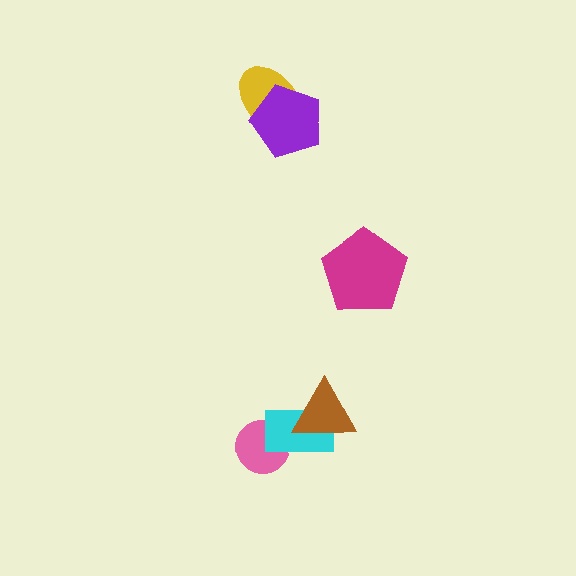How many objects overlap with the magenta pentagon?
0 objects overlap with the magenta pentagon.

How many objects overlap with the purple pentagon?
1 object overlaps with the purple pentagon.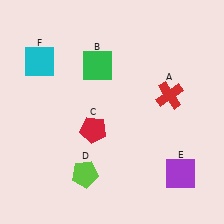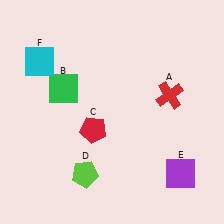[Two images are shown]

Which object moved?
The green square (B) moved left.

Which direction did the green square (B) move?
The green square (B) moved left.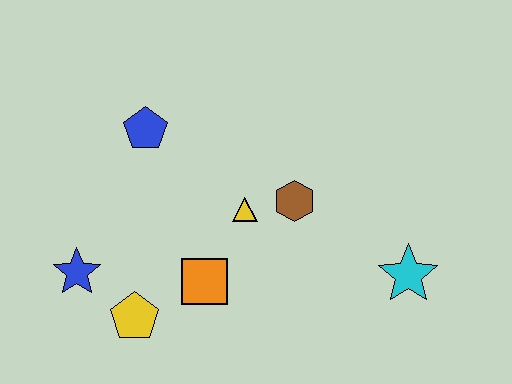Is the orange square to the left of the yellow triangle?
Yes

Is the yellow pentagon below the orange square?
Yes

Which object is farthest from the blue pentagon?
The cyan star is farthest from the blue pentagon.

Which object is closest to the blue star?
The yellow pentagon is closest to the blue star.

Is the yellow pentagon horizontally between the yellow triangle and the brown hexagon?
No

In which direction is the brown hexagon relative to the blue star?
The brown hexagon is to the right of the blue star.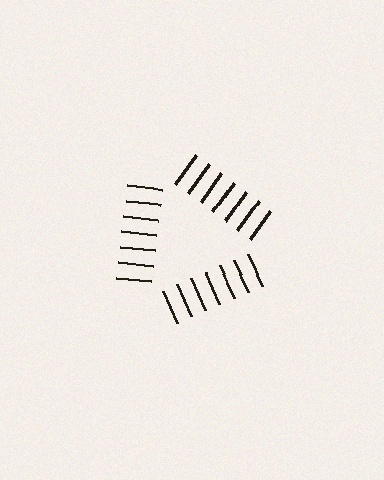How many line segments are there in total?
21 — 7 along each of the 3 edges.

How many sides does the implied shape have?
3 sides — the line-ends trace a triangle.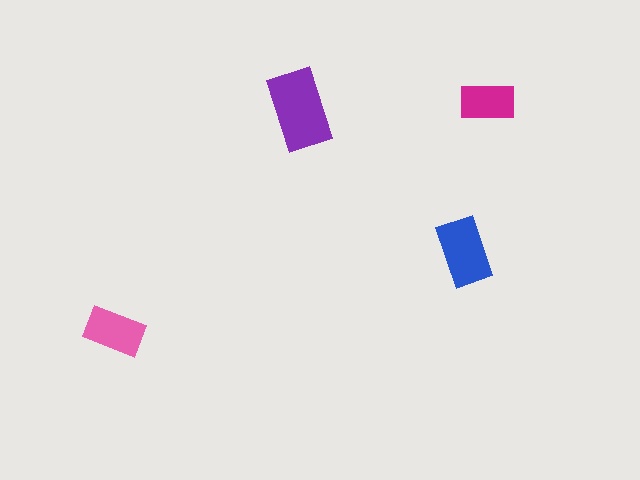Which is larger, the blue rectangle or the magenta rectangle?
The blue one.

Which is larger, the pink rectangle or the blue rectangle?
The blue one.